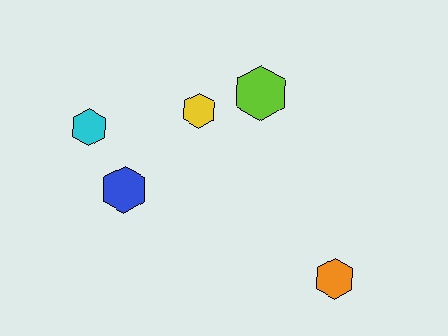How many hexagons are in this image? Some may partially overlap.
There are 5 hexagons.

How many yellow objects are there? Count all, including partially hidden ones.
There is 1 yellow object.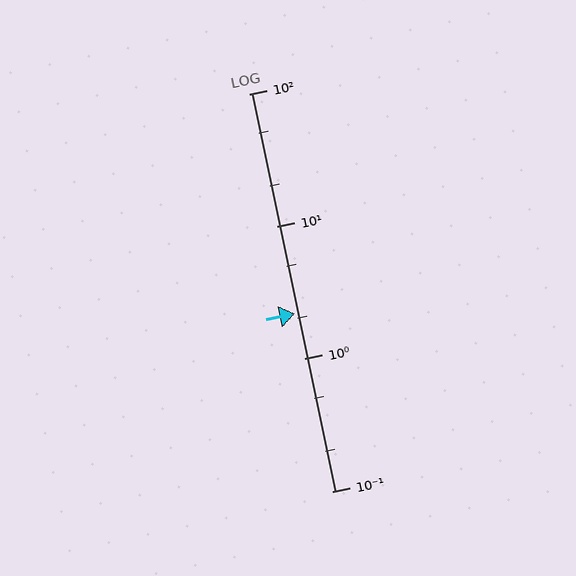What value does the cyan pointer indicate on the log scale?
The pointer indicates approximately 2.2.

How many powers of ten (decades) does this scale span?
The scale spans 3 decades, from 0.1 to 100.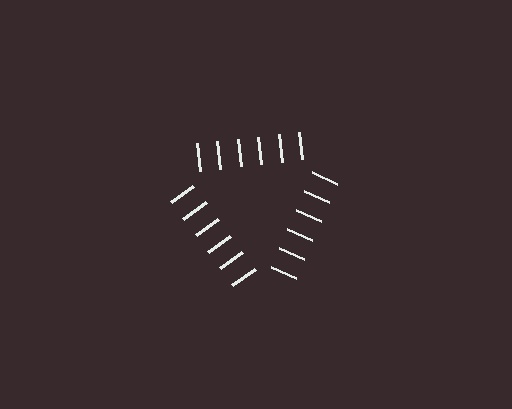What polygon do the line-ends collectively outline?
An illusory triangle — the line segments terminate on its edges but no continuous stroke is drawn.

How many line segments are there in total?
18 — 6 along each of the 3 edges.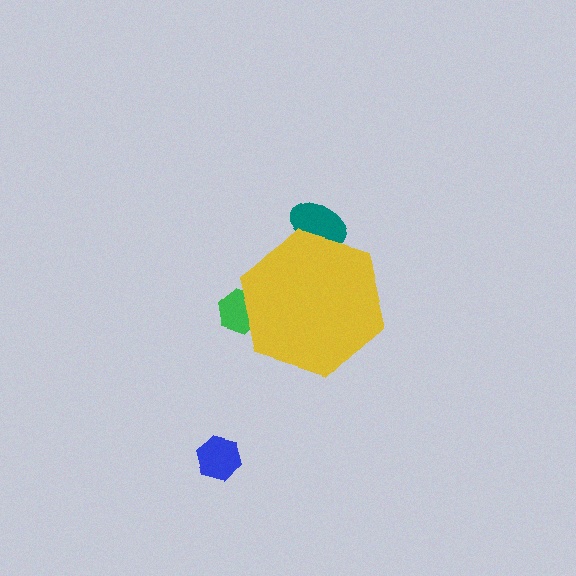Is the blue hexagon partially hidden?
No, the blue hexagon is fully visible.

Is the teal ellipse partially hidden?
Yes, the teal ellipse is partially hidden behind the yellow hexagon.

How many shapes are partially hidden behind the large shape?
2 shapes are partially hidden.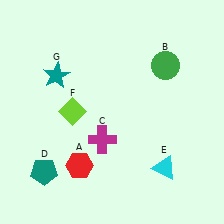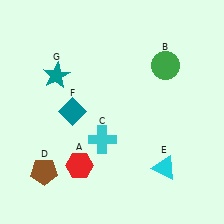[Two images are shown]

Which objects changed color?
C changed from magenta to cyan. D changed from teal to brown. F changed from lime to teal.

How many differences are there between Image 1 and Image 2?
There are 3 differences between the two images.